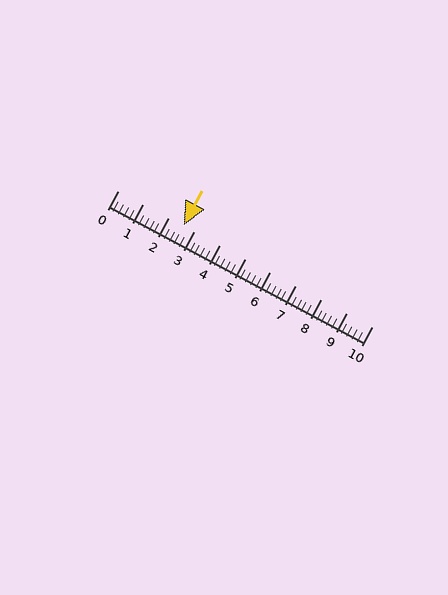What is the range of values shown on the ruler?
The ruler shows values from 0 to 10.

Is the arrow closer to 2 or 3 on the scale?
The arrow is closer to 3.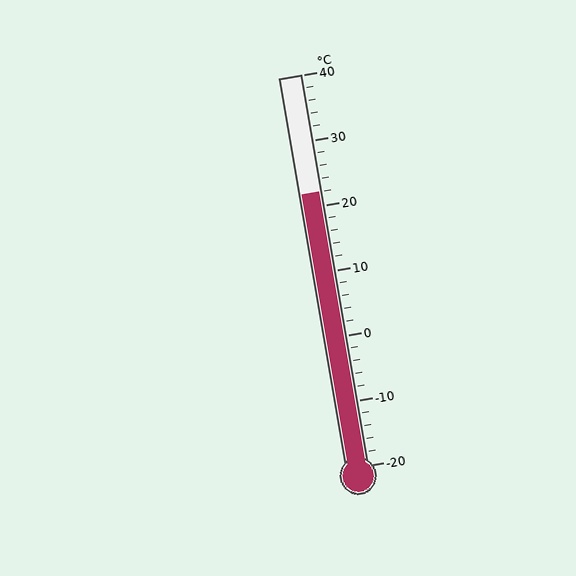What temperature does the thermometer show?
The thermometer shows approximately 22°C.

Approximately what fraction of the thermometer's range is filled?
The thermometer is filled to approximately 70% of its range.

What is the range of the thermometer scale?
The thermometer scale ranges from -20°C to 40°C.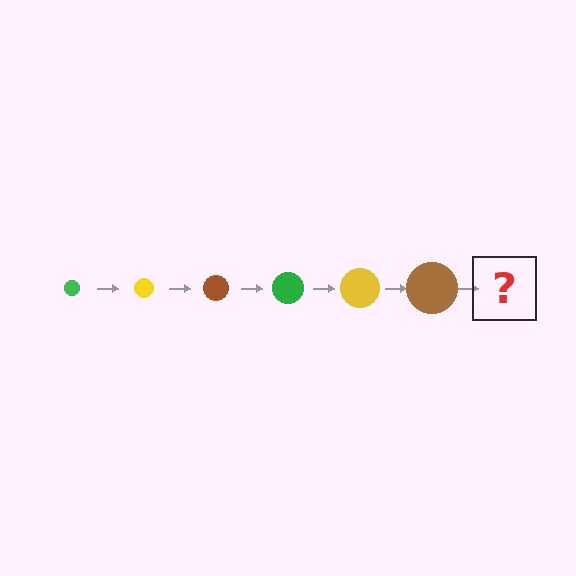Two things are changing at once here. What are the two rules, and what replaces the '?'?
The two rules are that the circle grows larger each step and the color cycles through green, yellow, and brown. The '?' should be a green circle, larger than the previous one.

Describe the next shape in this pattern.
It should be a green circle, larger than the previous one.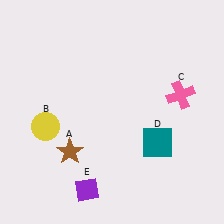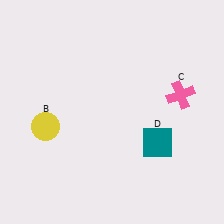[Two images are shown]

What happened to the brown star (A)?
The brown star (A) was removed in Image 2. It was in the bottom-left area of Image 1.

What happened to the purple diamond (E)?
The purple diamond (E) was removed in Image 2. It was in the bottom-left area of Image 1.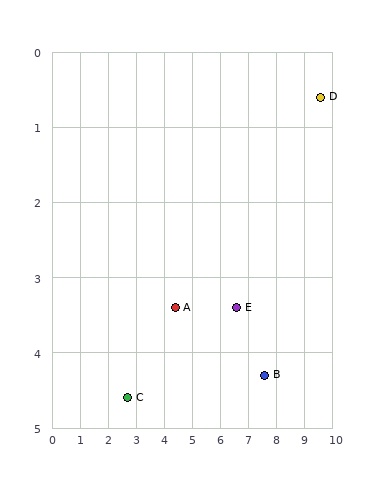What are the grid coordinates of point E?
Point E is at approximately (6.6, 3.4).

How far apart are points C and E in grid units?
Points C and E are about 4.1 grid units apart.